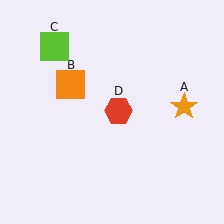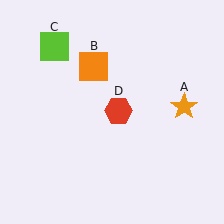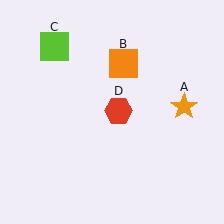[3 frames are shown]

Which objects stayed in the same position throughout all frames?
Orange star (object A) and lime square (object C) and red hexagon (object D) remained stationary.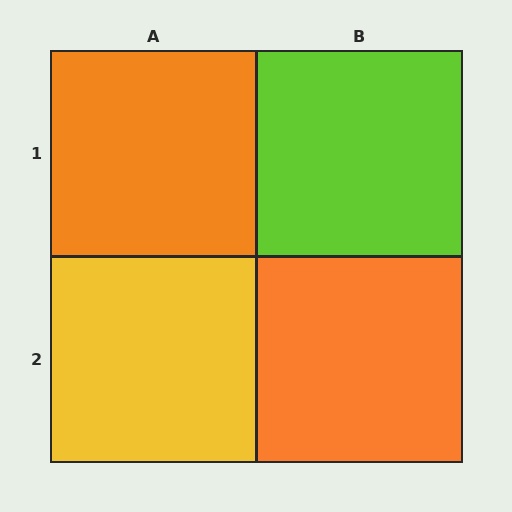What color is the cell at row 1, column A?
Orange.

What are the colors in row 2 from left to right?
Yellow, orange.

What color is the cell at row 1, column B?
Lime.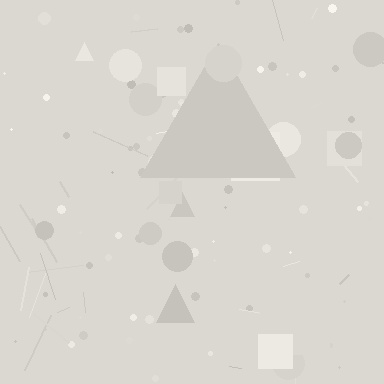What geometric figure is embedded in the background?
A triangle is embedded in the background.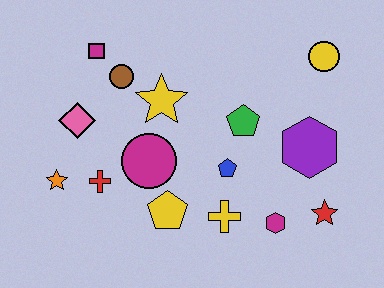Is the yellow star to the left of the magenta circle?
No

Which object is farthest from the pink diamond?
The red star is farthest from the pink diamond.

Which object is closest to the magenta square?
The brown circle is closest to the magenta square.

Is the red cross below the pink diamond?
Yes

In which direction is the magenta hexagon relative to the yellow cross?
The magenta hexagon is to the right of the yellow cross.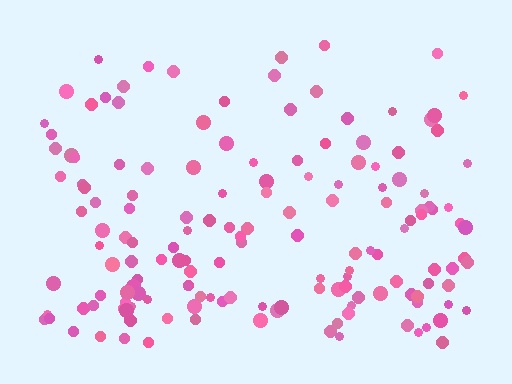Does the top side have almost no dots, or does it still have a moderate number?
Still a moderate number, just noticeably fewer than the bottom.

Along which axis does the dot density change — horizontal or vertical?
Vertical.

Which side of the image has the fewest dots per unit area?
The top.